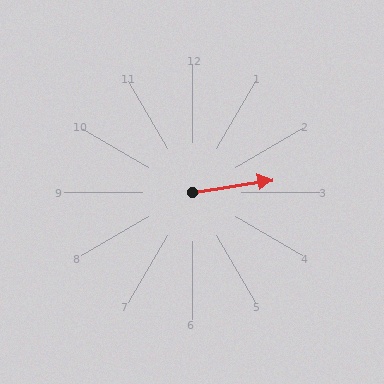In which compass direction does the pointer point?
East.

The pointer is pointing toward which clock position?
Roughly 3 o'clock.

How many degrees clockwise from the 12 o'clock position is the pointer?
Approximately 81 degrees.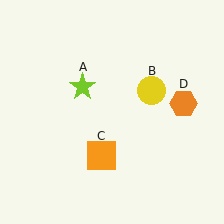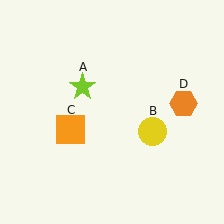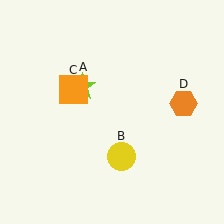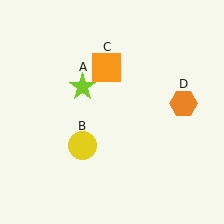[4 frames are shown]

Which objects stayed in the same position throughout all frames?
Lime star (object A) and orange hexagon (object D) remained stationary.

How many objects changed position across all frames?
2 objects changed position: yellow circle (object B), orange square (object C).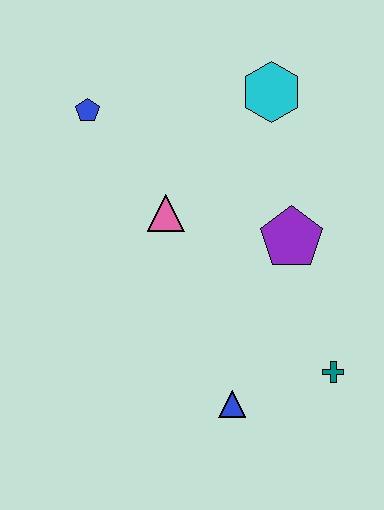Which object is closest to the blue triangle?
The teal cross is closest to the blue triangle.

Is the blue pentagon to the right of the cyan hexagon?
No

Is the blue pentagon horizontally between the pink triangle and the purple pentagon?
No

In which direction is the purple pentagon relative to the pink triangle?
The purple pentagon is to the right of the pink triangle.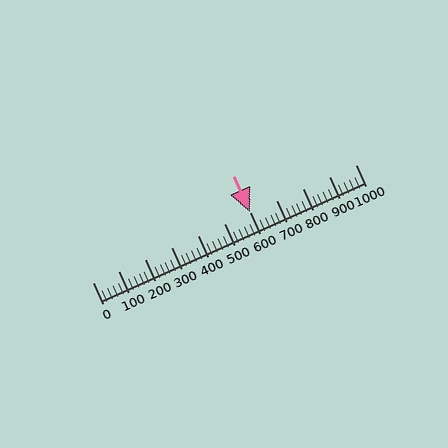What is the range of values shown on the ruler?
The ruler shows values from 0 to 1000.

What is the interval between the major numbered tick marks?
The major tick marks are spaced 100 units apart.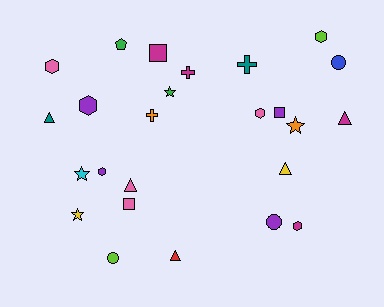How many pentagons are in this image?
There is 1 pentagon.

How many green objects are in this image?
There are 2 green objects.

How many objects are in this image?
There are 25 objects.